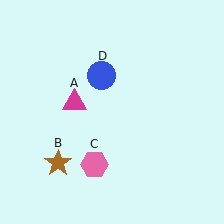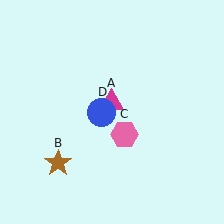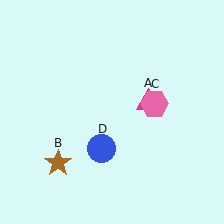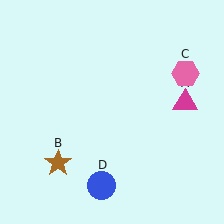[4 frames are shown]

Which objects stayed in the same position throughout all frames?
Brown star (object B) remained stationary.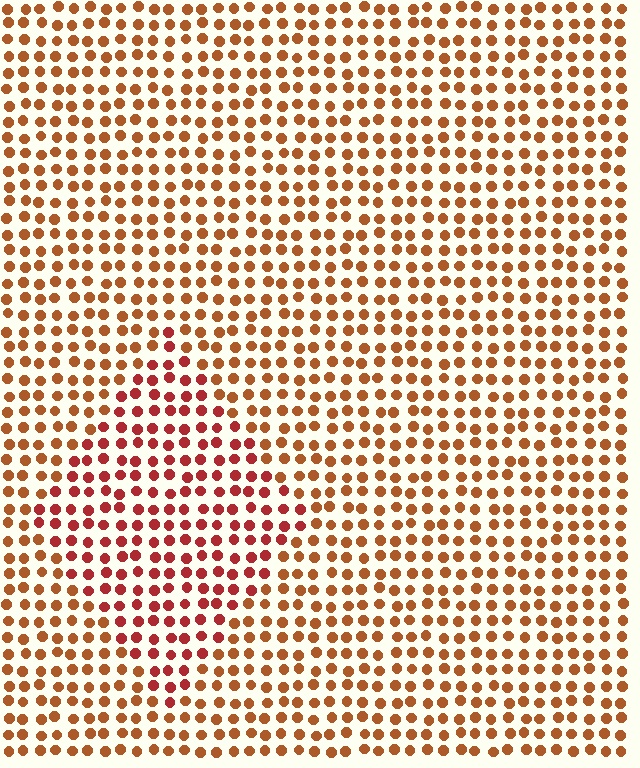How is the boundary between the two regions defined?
The boundary is defined purely by a slight shift in hue (about 26 degrees). Spacing, size, and orientation are identical on both sides.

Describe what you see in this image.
The image is filled with small brown elements in a uniform arrangement. A diamond-shaped region is visible where the elements are tinted to a slightly different hue, forming a subtle color boundary.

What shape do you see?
I see a diamond.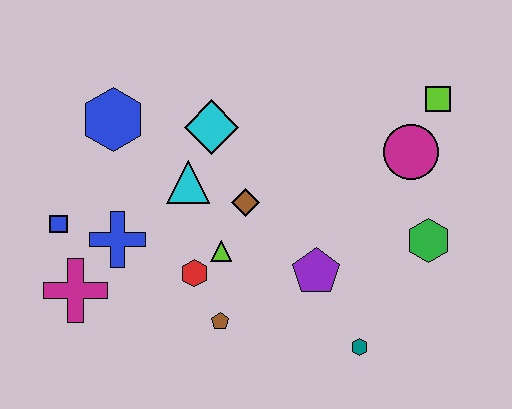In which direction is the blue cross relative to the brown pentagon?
The blue cross is to the left of the brown pentagon.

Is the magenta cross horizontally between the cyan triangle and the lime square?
No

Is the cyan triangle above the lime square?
No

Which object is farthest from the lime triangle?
The lime square is farthest from the lime triangle.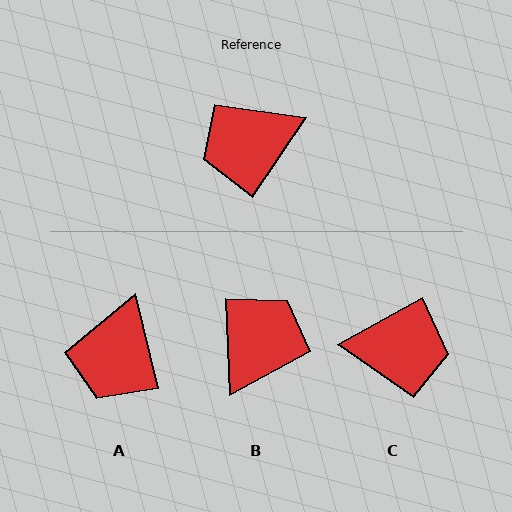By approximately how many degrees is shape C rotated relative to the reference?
Approximately 153 degrees counter-clockwise.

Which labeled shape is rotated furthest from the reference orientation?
C, about 153 degrees away.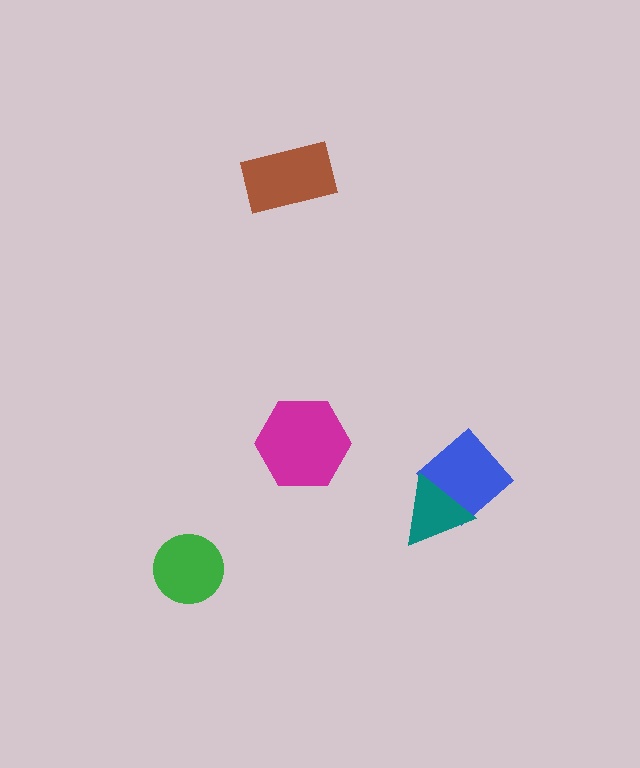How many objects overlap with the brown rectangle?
0 objects overlap with the brown rectangle.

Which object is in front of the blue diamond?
The teal triangle is in front of the blue diamond.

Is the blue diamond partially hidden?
Yes, it is partially covered by another shape.